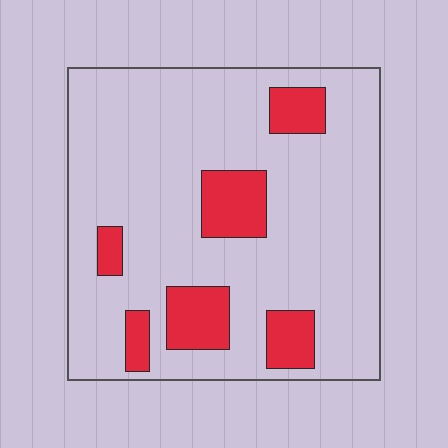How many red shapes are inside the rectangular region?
6.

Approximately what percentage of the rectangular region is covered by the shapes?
Approximately 15%.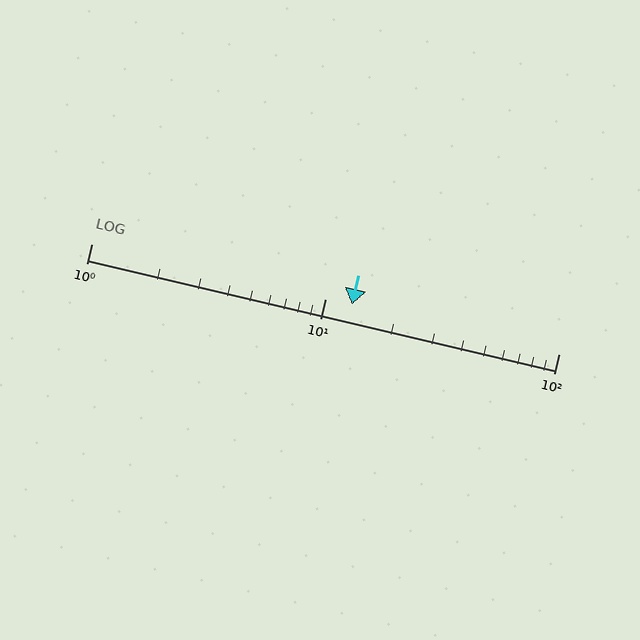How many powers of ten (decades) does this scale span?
The scale spans 2 decades, from 1 to 100.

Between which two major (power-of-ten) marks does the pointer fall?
The pointer is between 10 and 100.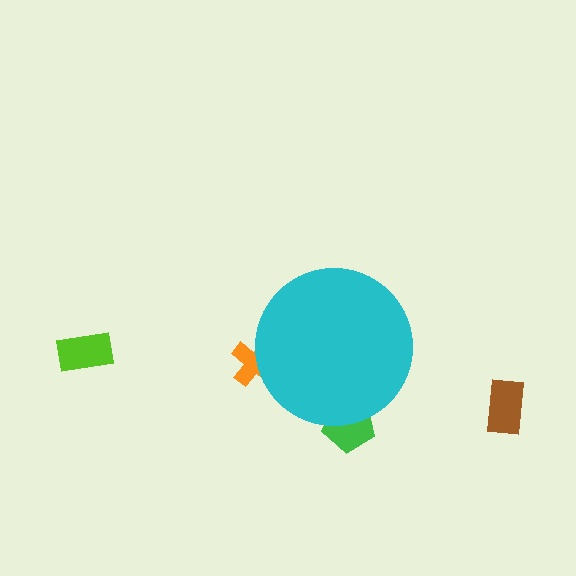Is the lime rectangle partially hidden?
No, the lime rectangle is fully visible.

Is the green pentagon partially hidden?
Yes, the green pentagon is partially hidden behind the cyan circle.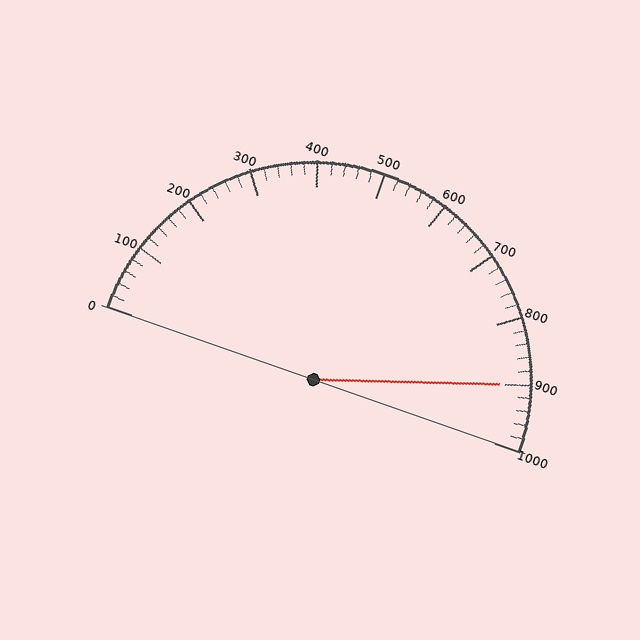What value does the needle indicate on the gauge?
The needle indicates approximately 900.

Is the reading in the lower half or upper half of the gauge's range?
The reading is in the upper half of the range (0 to 1000).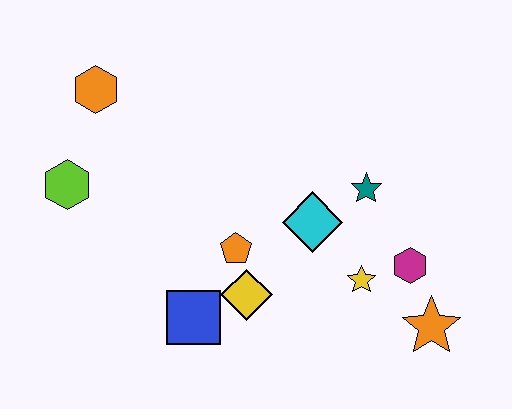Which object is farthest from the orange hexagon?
The orange star is farthest from the orange hexagon.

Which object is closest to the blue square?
The yellow diamond is closest to the blue square.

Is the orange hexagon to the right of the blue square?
No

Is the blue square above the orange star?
Yes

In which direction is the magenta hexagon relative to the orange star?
The magenta hexagon is above the orange star.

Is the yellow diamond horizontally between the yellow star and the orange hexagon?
Yes